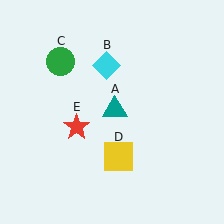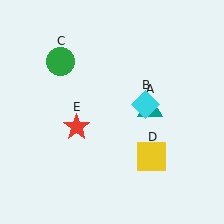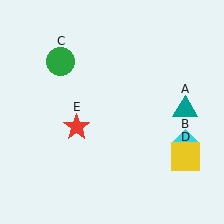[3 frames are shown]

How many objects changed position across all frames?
3 objects changed position: teal triangle (object A), cyan diamond (object B), yellow square (object D).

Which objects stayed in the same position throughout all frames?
Green circle (object C) and red star (object E) remained stationary.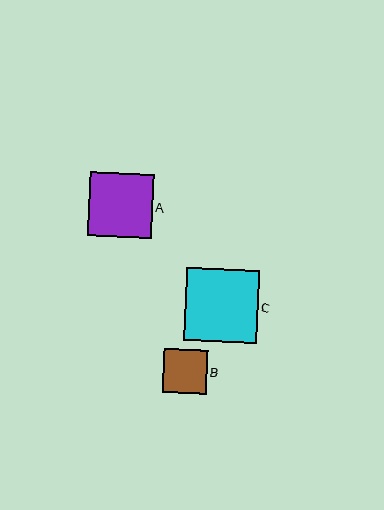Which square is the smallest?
Square B is the smallest with a size of approximately 44 pixels.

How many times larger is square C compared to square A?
Square C is approximately 1.1 times the size of square A.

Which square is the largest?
Square C is the largest with a size of approximately 72 pixels.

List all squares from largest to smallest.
From largest to smallest: C, A, B.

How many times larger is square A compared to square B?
Square A is approximately 1.5 times the size of square B.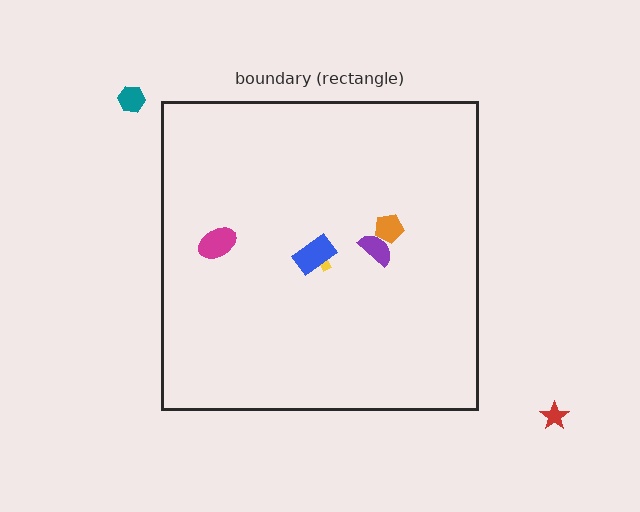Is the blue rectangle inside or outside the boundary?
Inside.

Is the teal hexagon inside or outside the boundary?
Outside.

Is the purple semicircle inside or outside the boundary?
Inside.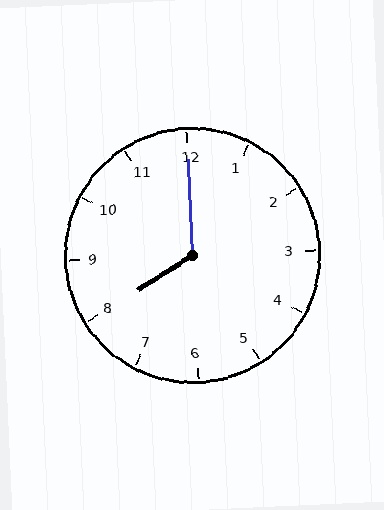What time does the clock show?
8:00.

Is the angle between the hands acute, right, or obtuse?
It is obtuse.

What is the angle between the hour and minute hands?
Approximately 120 degrees.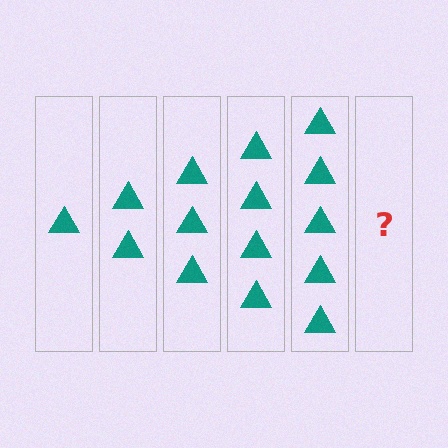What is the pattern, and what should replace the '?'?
The pattern is that each step adds one more triangle. The '?' should be 6 triangles.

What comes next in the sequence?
The next element should be 6 triangles.